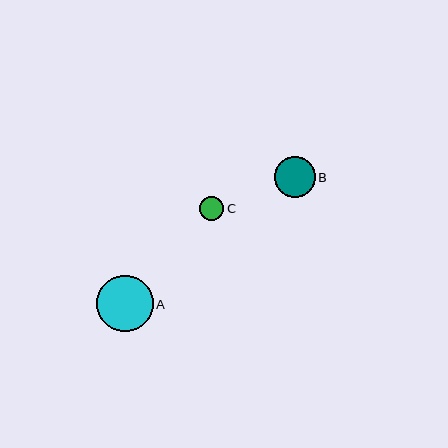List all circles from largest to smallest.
From largest to smallest: A, B, C.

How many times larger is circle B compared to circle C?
Circle B is approximately 1.7 times the size of circle C.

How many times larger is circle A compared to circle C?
Circle A is approximately 2.4 times the size of circle C.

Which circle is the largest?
Circle A is the largest with a size of approximately 56 pixels.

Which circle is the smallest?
Circle C is the smallest with a size of approximately 24 pixels.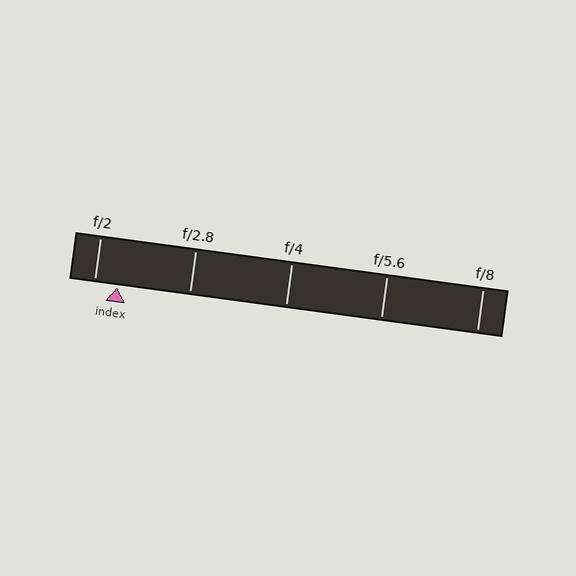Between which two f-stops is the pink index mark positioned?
The index mark is between f/2 and f/2.8.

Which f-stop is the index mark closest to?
The index mark is closest to f/2.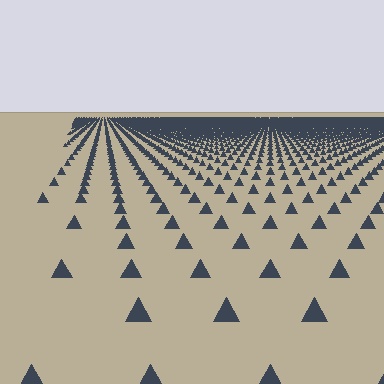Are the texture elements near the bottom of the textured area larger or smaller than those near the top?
Larger. Near the bottom, elements are closer to the viewer and appear at a bigger on-screen size.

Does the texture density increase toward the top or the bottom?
Density increases toward the top.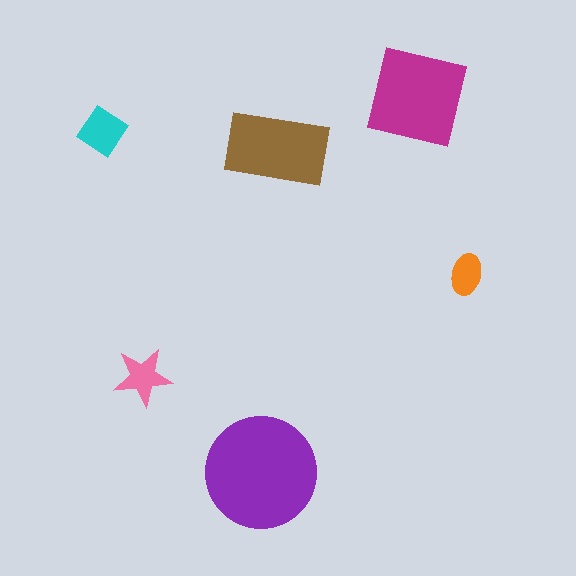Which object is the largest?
The purple circle.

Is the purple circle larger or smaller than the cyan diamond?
Larger.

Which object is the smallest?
The orange ellipse.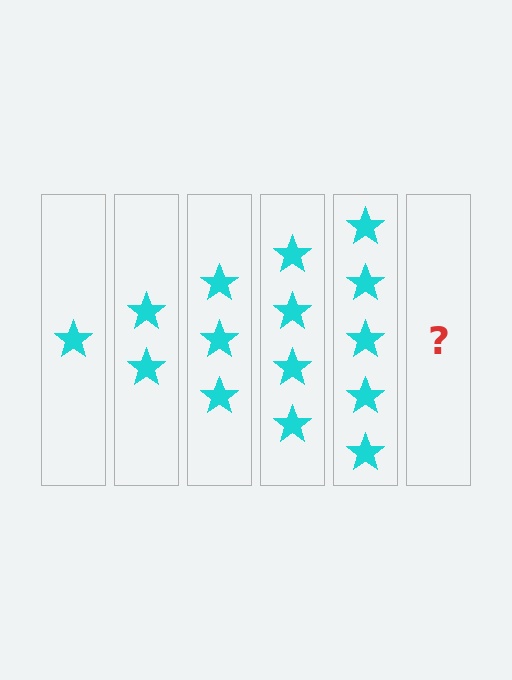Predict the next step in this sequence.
The next step is 6 stars.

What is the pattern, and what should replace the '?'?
The pattern is that each step adds one more star. The '?' should be 6 stars.